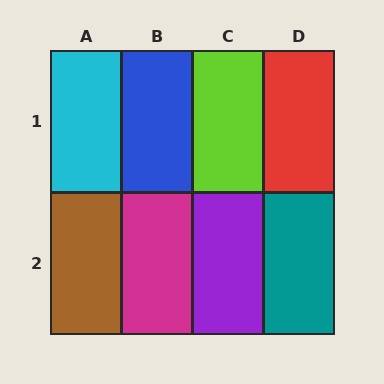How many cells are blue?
1 cell is blue.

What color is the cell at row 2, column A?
Brown.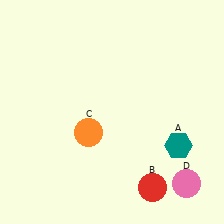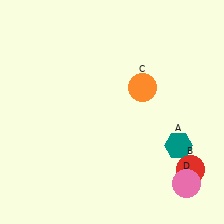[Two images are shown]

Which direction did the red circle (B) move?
The red circle (B) moved right.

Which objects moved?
The objects that moved are: the red circle (B), the orange circle (C).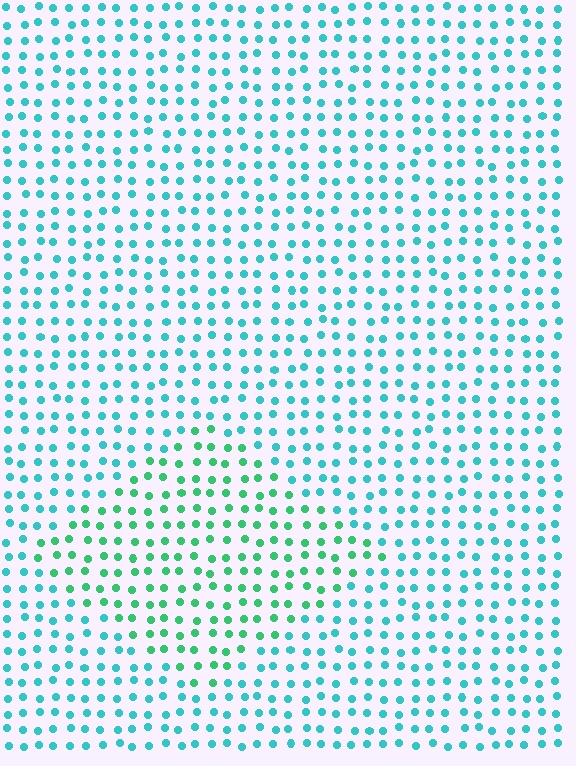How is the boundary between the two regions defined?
The boundary is defined purely by a slight shift in hue (about 36 degrees). Spacing, size, and orientation are identical on both sides.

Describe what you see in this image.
The image is filled with small cyan elements in a uniform arrangement. A diamond-shaped region is visible where the elements are tinted to a slightly different hue, forming a subtle color boundary.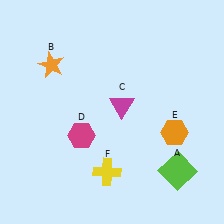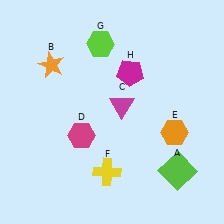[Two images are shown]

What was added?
A lime hexagon (G), a magenta pentagon (H) were added in Image 2.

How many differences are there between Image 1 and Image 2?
There are 2 differences between the two images.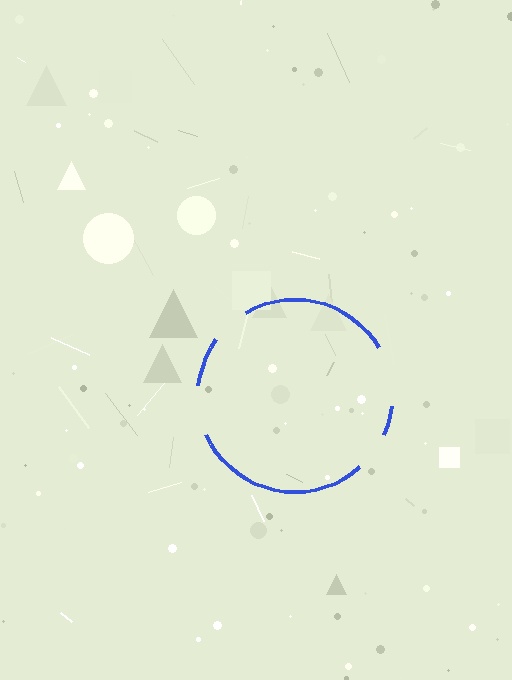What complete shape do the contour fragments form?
The contour fragments form a circle.